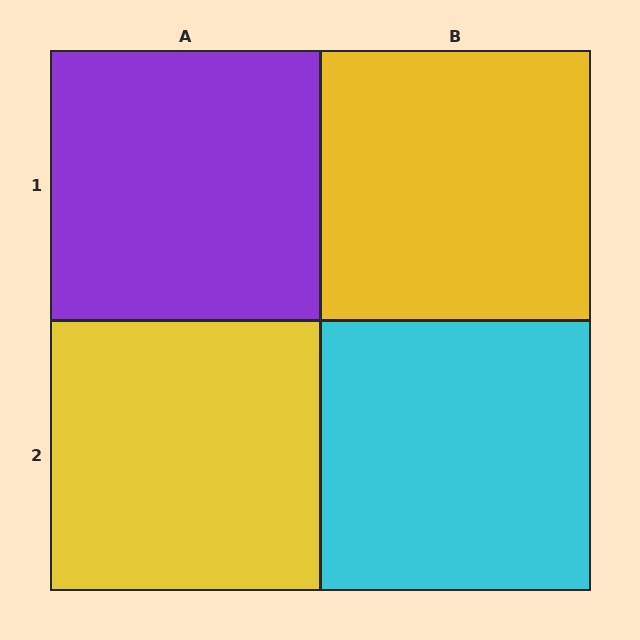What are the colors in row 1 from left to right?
Purple, yellow.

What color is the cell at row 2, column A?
Yellow.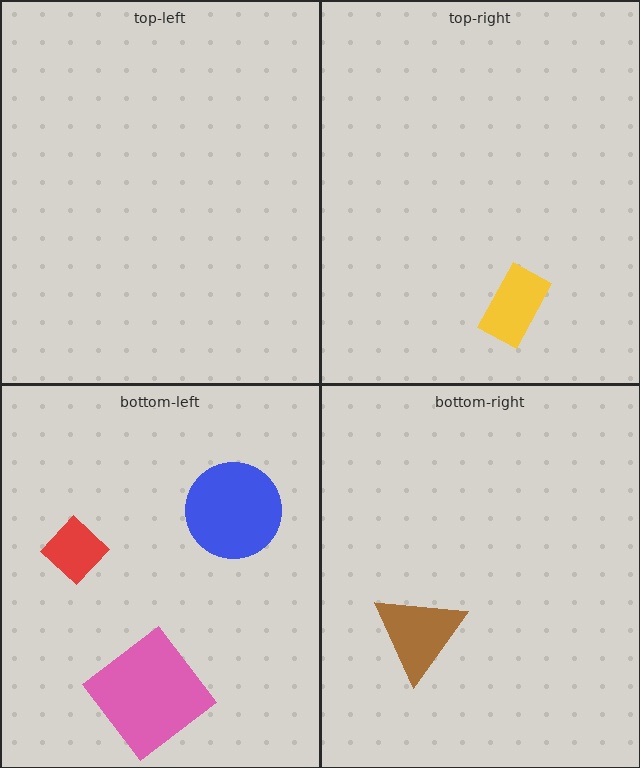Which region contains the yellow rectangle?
The top-right region.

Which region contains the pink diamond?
The bottom-left region.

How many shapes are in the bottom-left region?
3.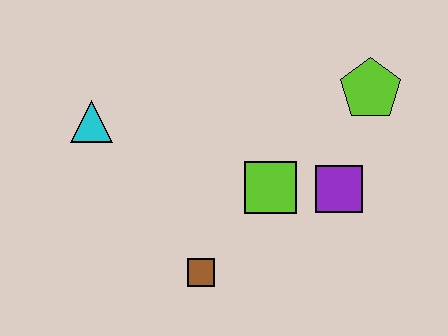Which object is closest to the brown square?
The lime square is closest to the brown square.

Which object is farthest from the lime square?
The cyan triangle is farthest from the lime square.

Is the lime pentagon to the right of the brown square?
Yes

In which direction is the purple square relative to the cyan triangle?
The purple square is to the right of the cyan triangle.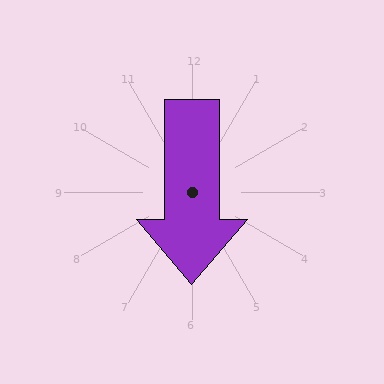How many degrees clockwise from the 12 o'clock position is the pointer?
Approximately 180 degrees.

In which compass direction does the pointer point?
South.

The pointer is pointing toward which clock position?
Roughly 6 o'clock.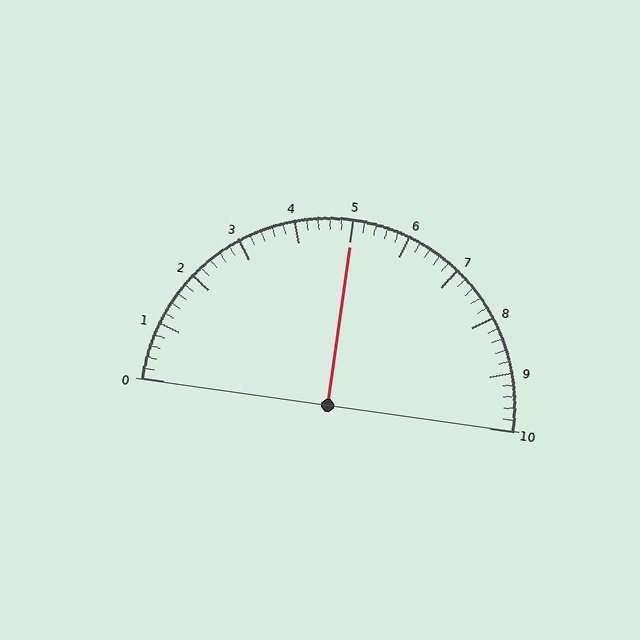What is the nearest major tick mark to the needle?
The nearest major tick mark is 5.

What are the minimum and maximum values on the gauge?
The gauge ranges from 0 to 10.